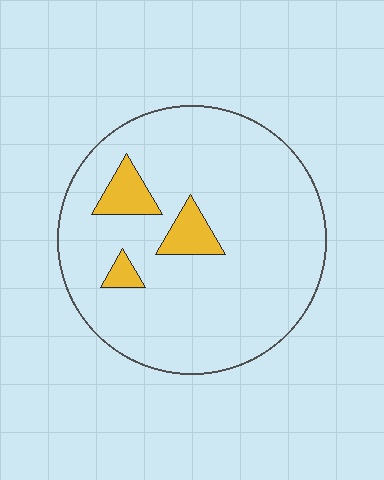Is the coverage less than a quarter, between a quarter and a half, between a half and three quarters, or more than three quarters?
Less than a quarter.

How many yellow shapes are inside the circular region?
3.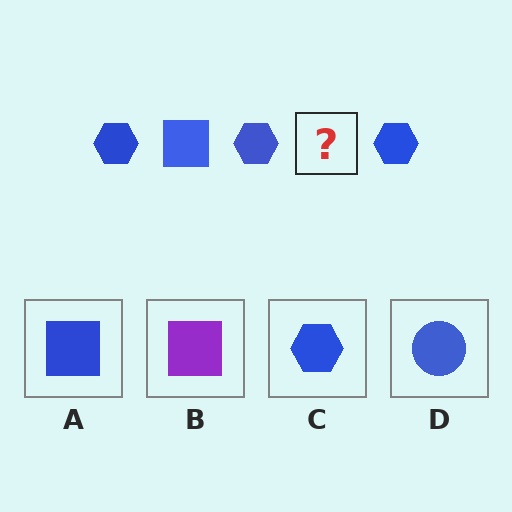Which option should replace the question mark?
Option A.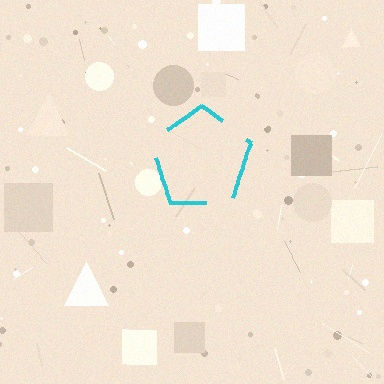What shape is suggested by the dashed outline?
The dashed outline suggests a pentagon.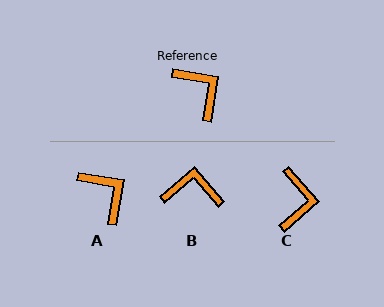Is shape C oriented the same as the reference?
No, it is off by about 40 degrees.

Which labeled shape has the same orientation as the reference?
A.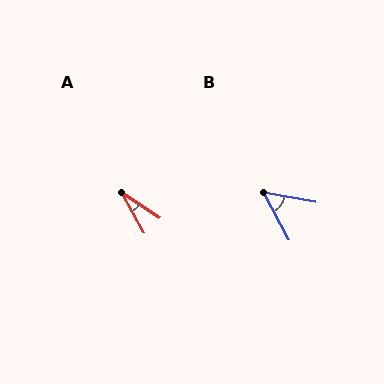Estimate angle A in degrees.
Approximately 28 degrees.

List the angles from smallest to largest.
A (28°), B (51°).